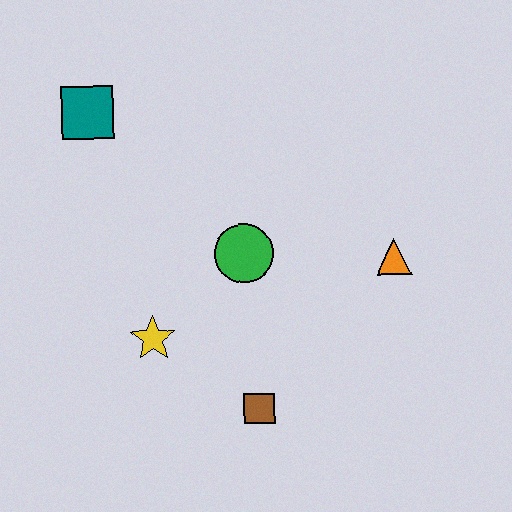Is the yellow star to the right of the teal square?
Yes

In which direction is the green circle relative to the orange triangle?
The green circle is to the left of the orange triangle.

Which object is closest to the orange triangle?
The green circle is closest to the orange triangle.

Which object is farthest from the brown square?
The teal square is farthest from the brown square.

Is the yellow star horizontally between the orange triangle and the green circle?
No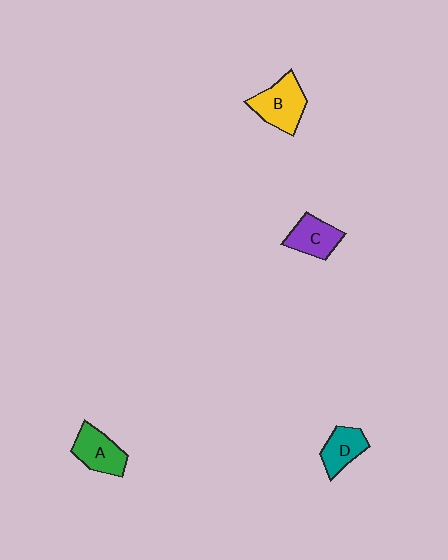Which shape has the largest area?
Shape B (yellow).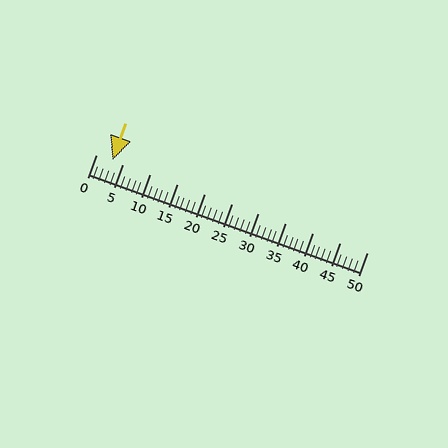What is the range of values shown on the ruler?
The ruler shows values from 0 to 50.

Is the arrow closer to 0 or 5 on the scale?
The arrow is closer to 5.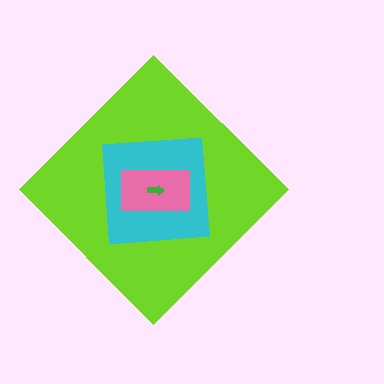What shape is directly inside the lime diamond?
The cyan square.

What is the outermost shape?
The lime diamond.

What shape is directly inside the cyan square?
The pink rectangle.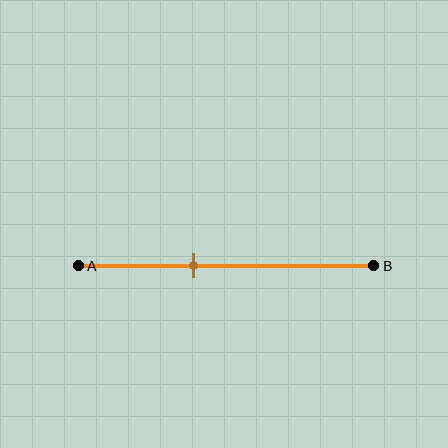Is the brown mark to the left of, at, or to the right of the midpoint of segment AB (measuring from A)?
The brown mark is to the left of the midpoint of segment AB.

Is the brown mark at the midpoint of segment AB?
No, the mark is at about 40% from A, not at the 50% midpoint.